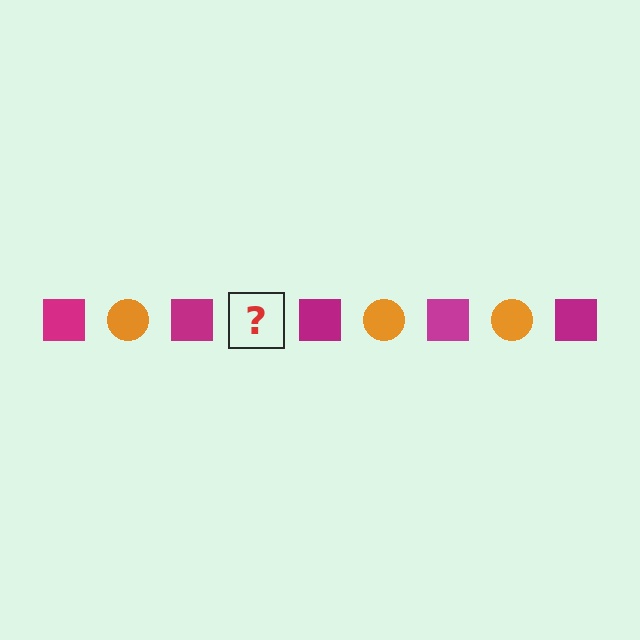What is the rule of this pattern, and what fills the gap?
The rule is that the pattern alternates between magenta square and orange circle. The gap should be filled with an orange circle.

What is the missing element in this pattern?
The missing element is an orange circle.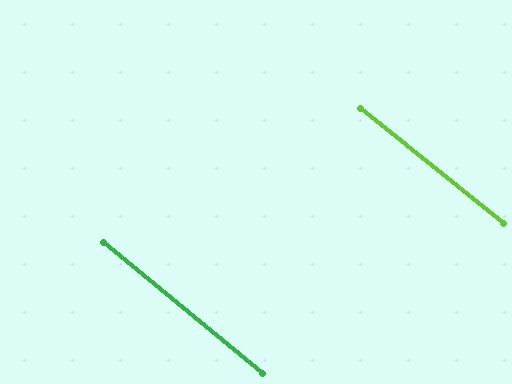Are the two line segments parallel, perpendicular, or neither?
Parallel — their directions differ by only 0.5°.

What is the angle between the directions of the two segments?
Approximately 0 degrees.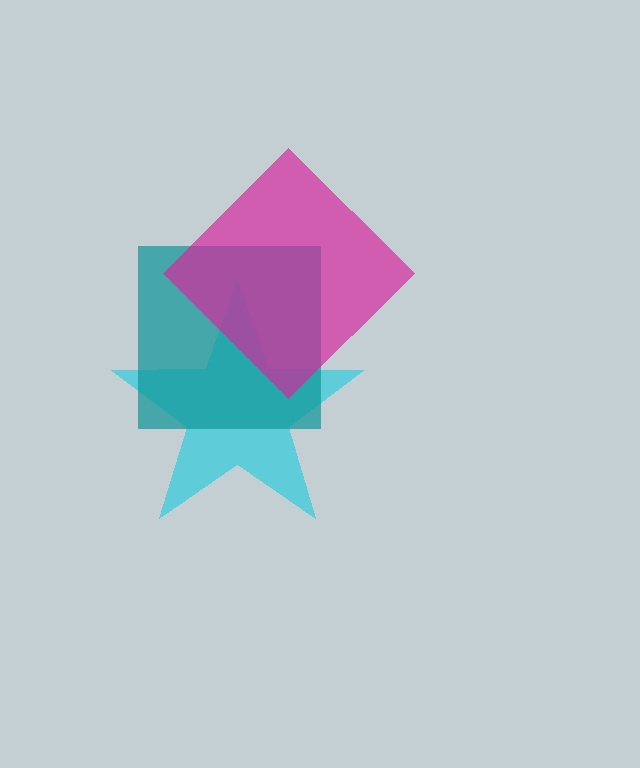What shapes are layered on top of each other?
The layered shapes are: a cyan star, a teal square, a magenta diamond.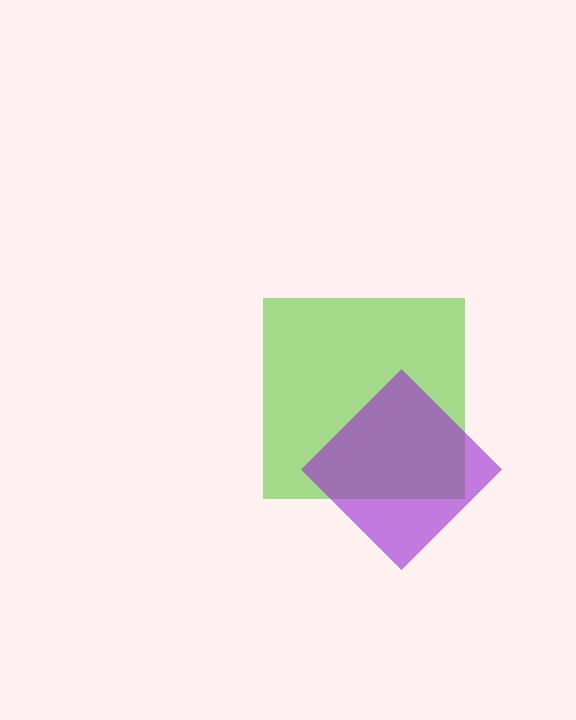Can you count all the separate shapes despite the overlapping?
Yes, there are 2 separate shapes.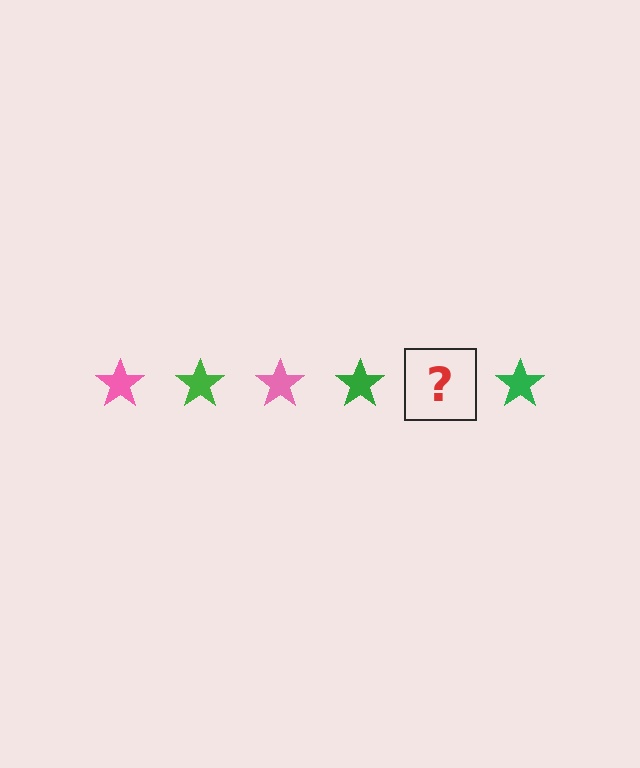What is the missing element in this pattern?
The missing element is a pink star.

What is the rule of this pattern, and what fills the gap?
The rule is that the pattern cycles through pink, green stars. The gap should be filled with a pink star.